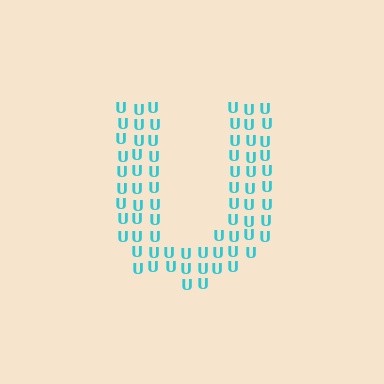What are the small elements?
The small elements are letter U's.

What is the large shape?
The large shape is the letter U.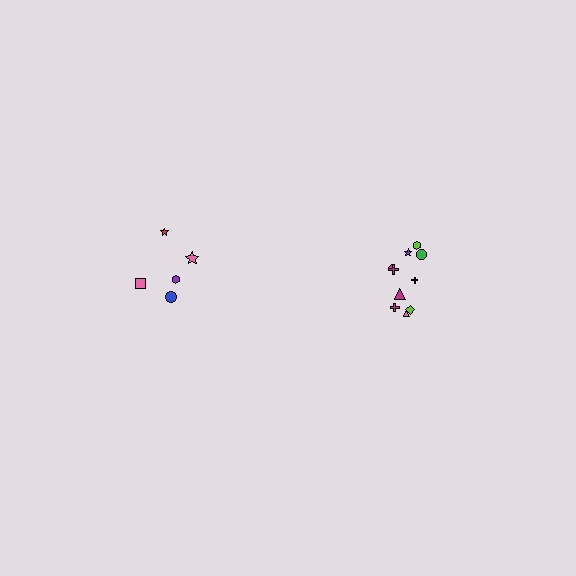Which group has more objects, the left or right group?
The right group.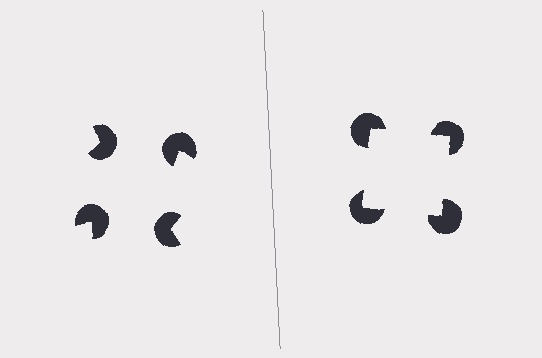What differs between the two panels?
The pac-man discs are positioned identically on both sides; only the wedge orientations differ. On the right they align to a square; on the left they are misaligned.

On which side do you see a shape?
An illusory square appears on the right side. On the left side the wedge cuts are rotated, so no coherent shape forms.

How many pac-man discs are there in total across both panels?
8 — 4 on each side.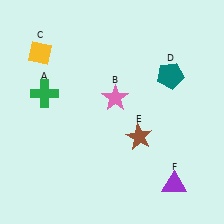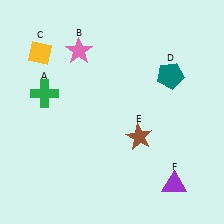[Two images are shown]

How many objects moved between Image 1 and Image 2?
1 object moved between the two images.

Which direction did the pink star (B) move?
The pink star (B) moved up.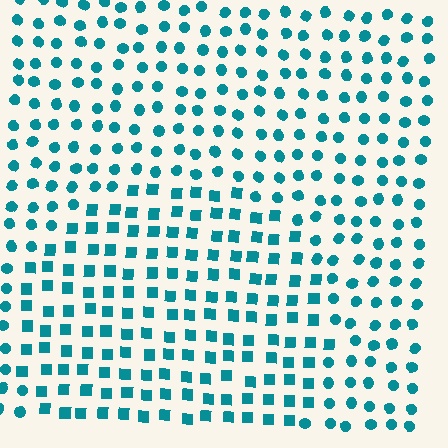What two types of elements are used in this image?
The image uses squares inside the circle region and circles outside it.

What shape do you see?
I see a circle.